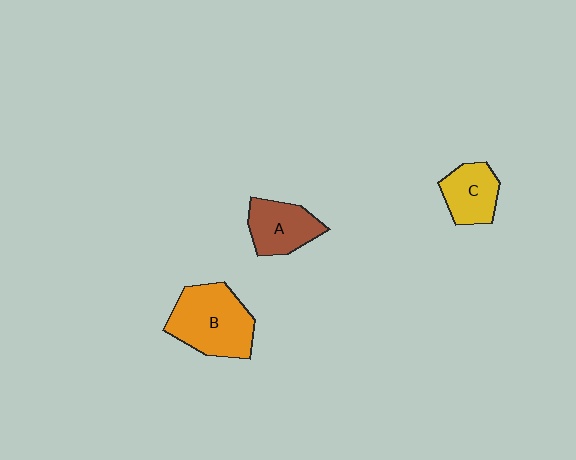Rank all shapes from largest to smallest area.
From largest to smallest: B (orange), A (brown), C (yellow).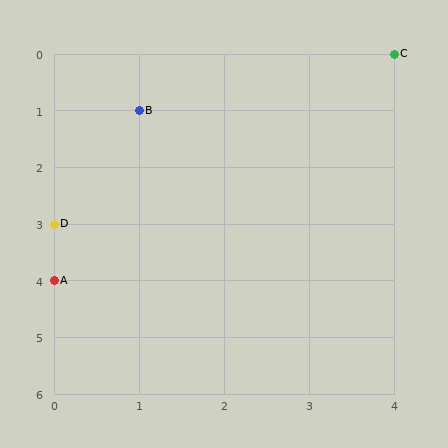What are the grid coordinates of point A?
Point A is at grid coordinates (0, 4).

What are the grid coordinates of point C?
Point C is at grid coordinates (4, 0).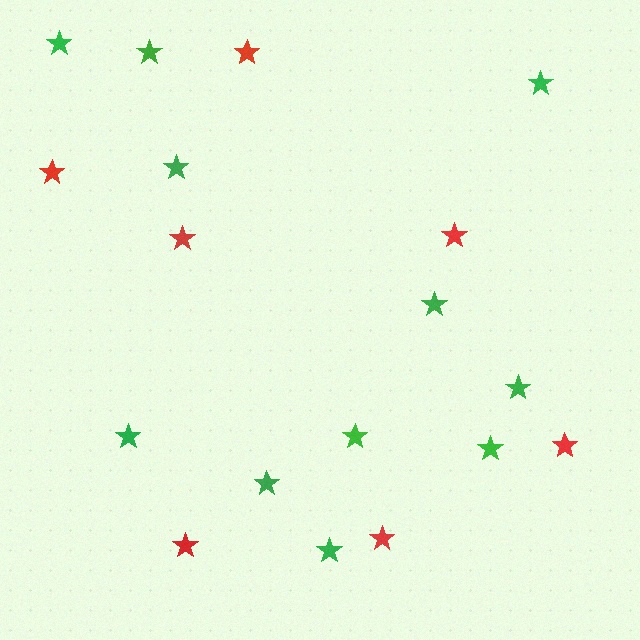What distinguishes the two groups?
There are 2 groups: one group of red stars (7) and one group of green stars (11).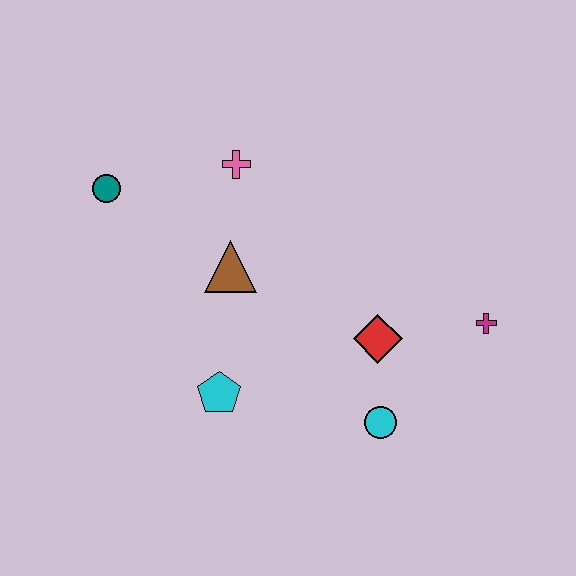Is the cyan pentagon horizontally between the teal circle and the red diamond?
Yes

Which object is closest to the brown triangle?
The pink cross is closest to the brown triangle.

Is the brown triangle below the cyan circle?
No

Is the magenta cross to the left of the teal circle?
No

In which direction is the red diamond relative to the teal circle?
The red diamond is to the right of the teal circle.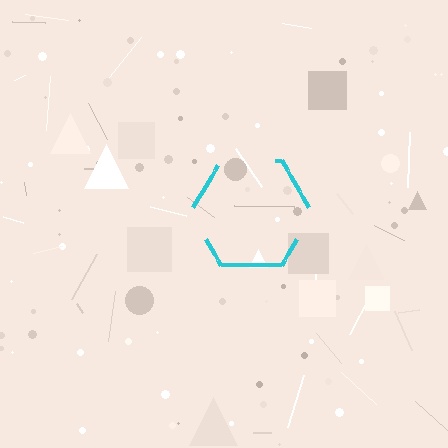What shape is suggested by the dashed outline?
The dashed outline suggests a hexagon.